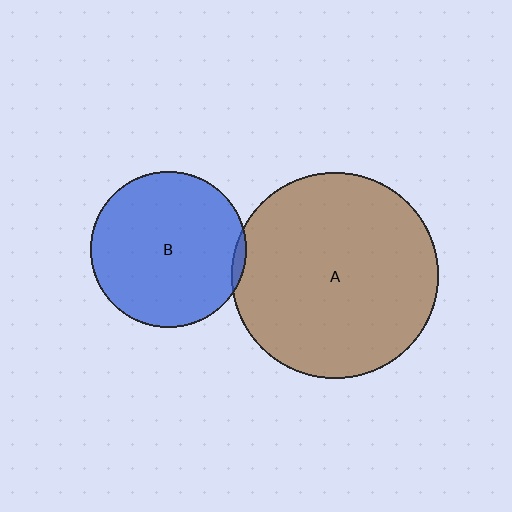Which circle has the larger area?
Circle A (brown).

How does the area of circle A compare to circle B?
Approximately 1.8 times.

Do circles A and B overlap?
Yes.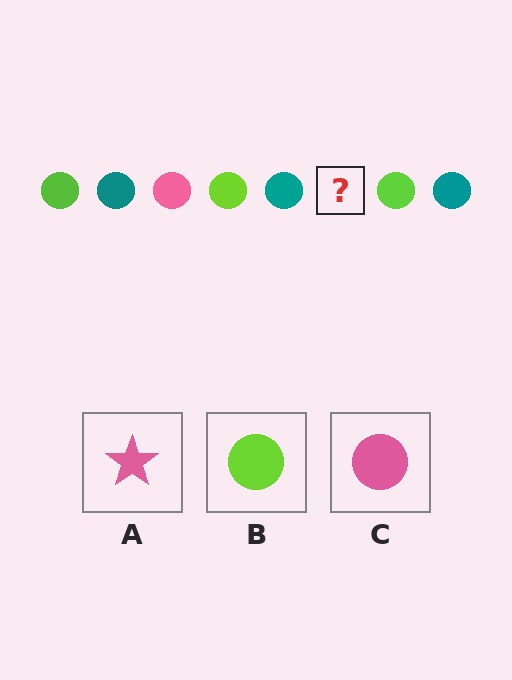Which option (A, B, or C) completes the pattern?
C.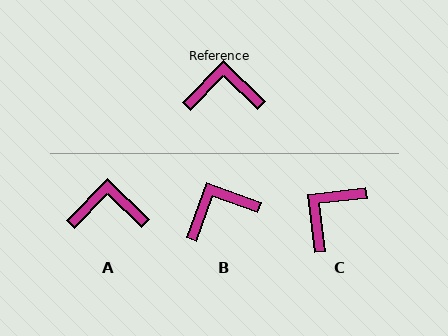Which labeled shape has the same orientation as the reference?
A.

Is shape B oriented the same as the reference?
No, it is off by about 24 degrees.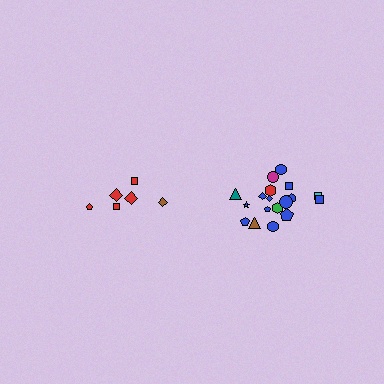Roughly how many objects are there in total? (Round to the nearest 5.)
Roughly 25 objects in total.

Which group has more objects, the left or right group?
The right group.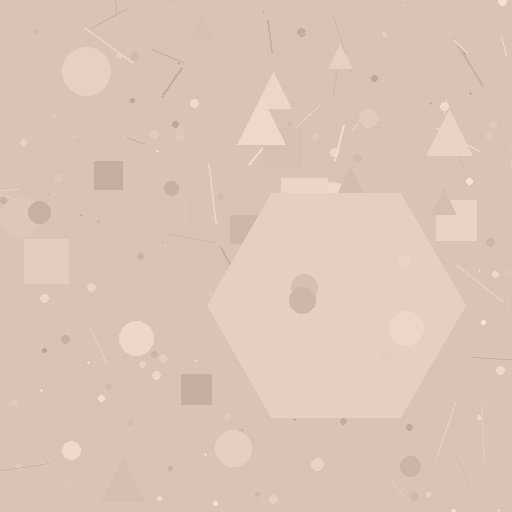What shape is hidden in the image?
A hexagon is hidden in the image.